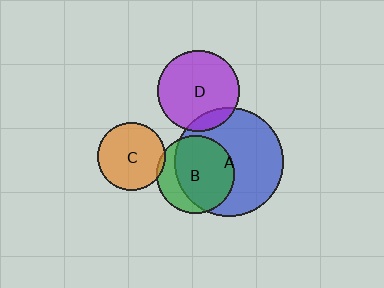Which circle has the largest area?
Circle A (blue).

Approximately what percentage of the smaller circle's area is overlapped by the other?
Approximately 15%.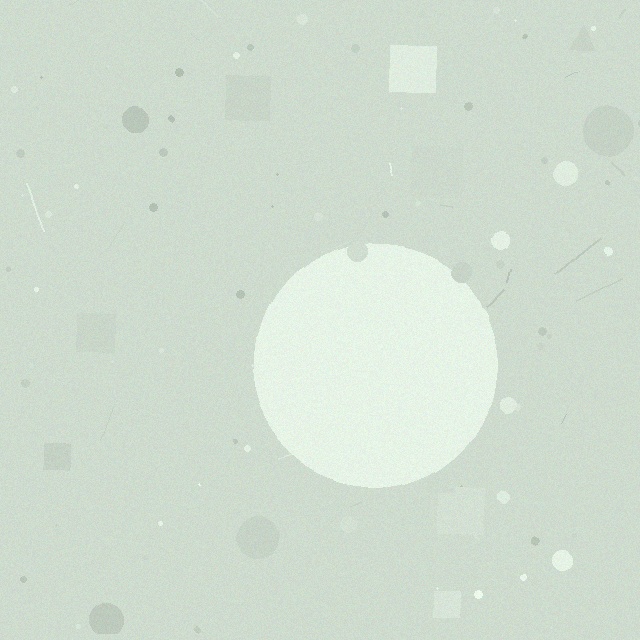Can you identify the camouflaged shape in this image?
The camouflaged shape is a circle.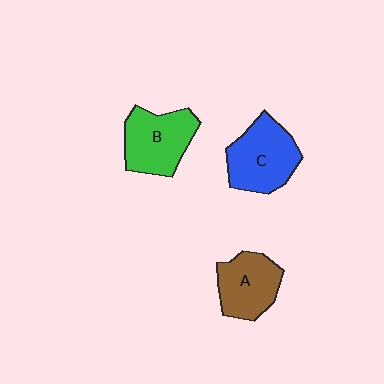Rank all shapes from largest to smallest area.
From largest to smallest: C (blue), B (green), A (brown).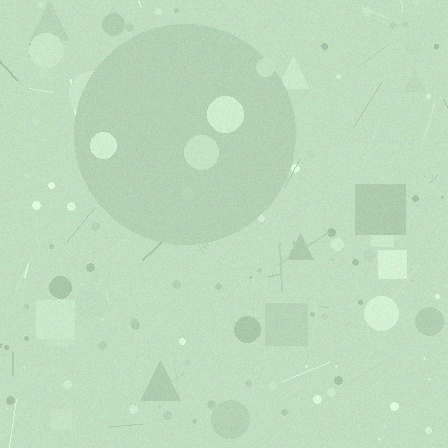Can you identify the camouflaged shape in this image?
The camouflaged shape is a circle.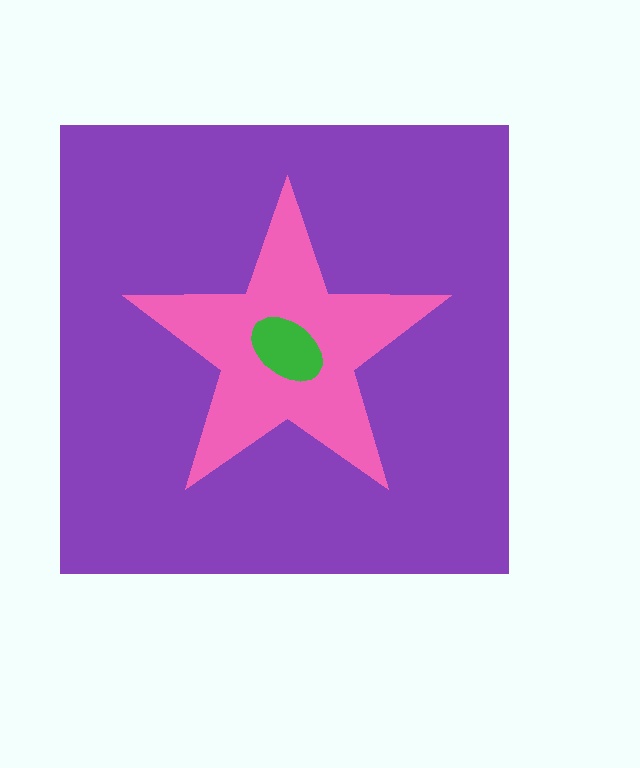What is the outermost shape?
The purple square.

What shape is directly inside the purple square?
The pink star.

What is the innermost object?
The green ellipse.